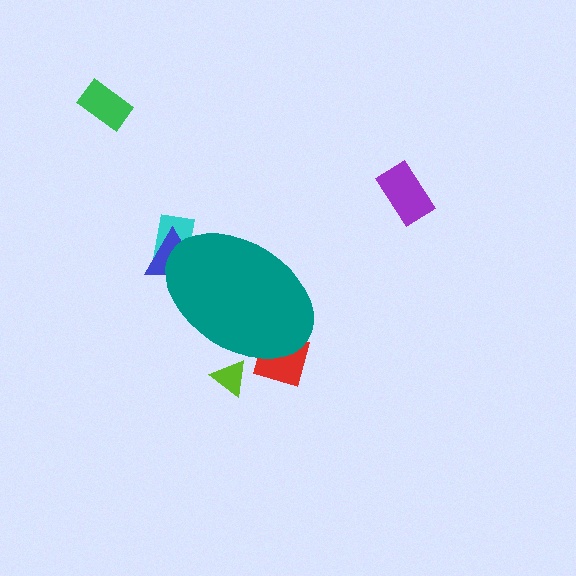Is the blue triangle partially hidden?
Yes, the blue triangle is partially hidden behind the teal ellipse.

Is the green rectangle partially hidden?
No, the green rectangle is fully visible.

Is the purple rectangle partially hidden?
No, the purple rectangle is fully visible.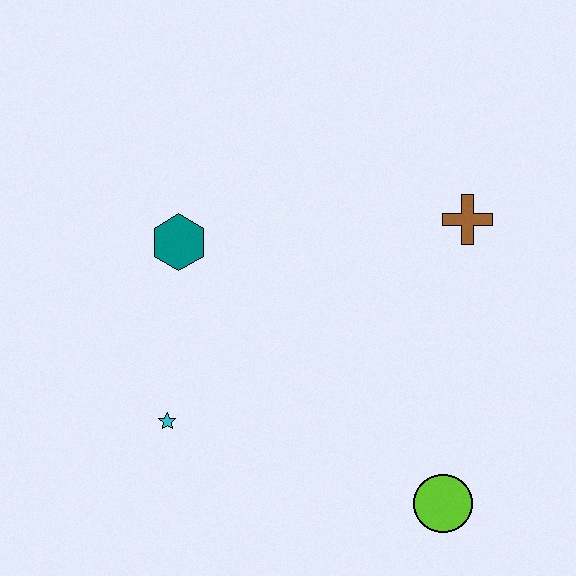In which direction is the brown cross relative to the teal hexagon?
The brown cross is to the right of the teal hexagon.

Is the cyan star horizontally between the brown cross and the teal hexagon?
No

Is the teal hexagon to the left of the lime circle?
Yes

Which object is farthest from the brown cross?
The cyan star is farthest from the brown cross.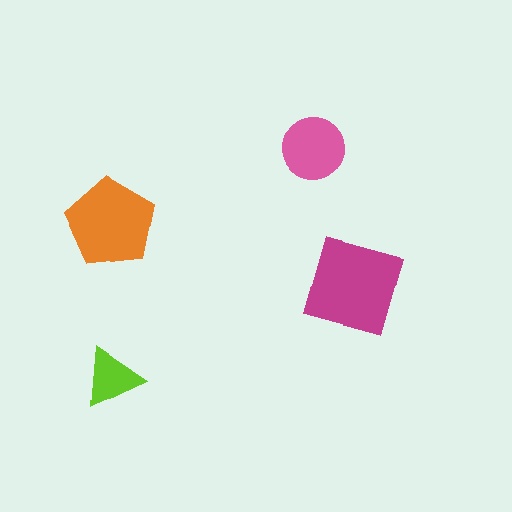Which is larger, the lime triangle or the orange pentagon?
The orange pentagon.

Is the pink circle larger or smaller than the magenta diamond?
Smaller.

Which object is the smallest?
The lime triangle.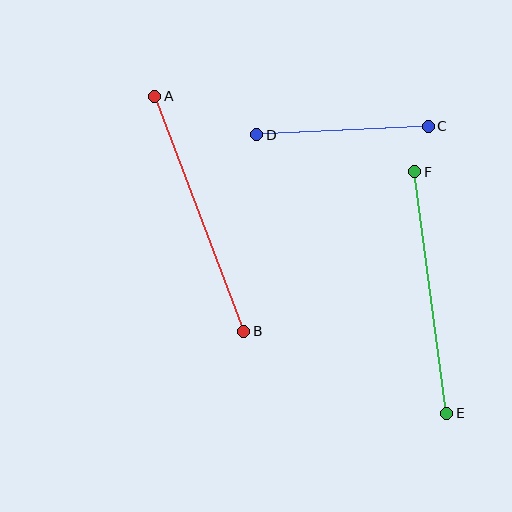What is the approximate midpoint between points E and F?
The midpoint is at approximately (431, 293) pixels.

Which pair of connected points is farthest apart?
Points A and B are farthest apart.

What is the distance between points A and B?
The distance is approximately 251 pixels.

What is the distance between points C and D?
The distance is approximately 172 pixels.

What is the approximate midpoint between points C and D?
The midpoint is at approximately (343, 131) pixels.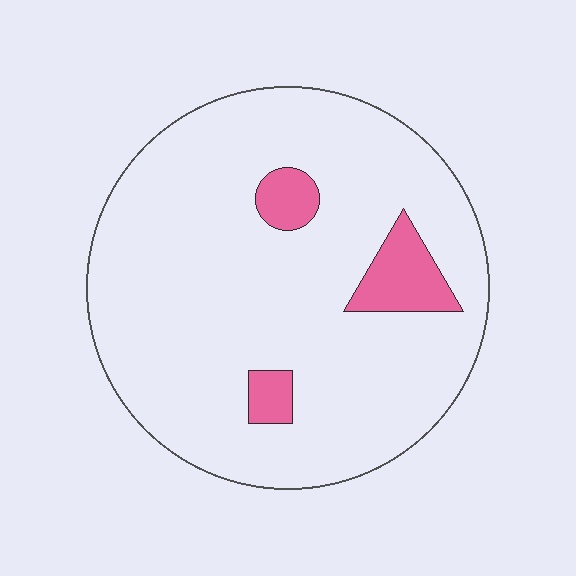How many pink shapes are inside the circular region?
3.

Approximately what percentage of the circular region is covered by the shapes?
Approximately 10%.